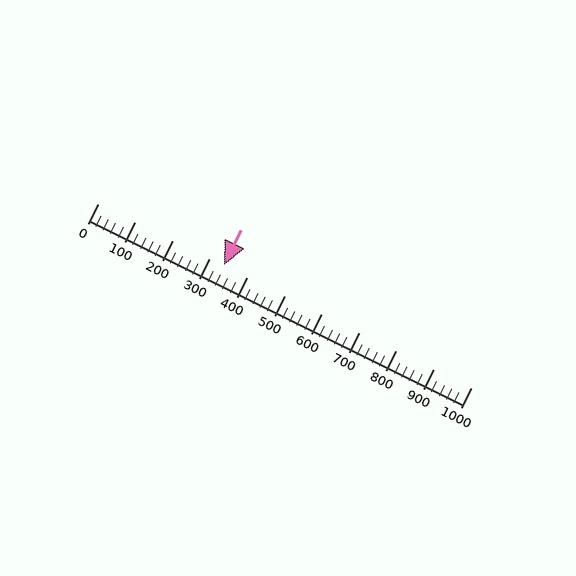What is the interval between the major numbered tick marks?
The major tick marks are spaced 100 units apart.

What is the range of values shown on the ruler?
The ruler shows values from 0 to 1000.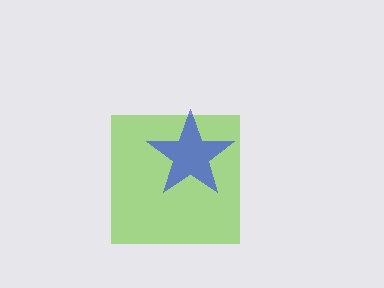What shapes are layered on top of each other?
The layered shapes are: a lime square, a blue star.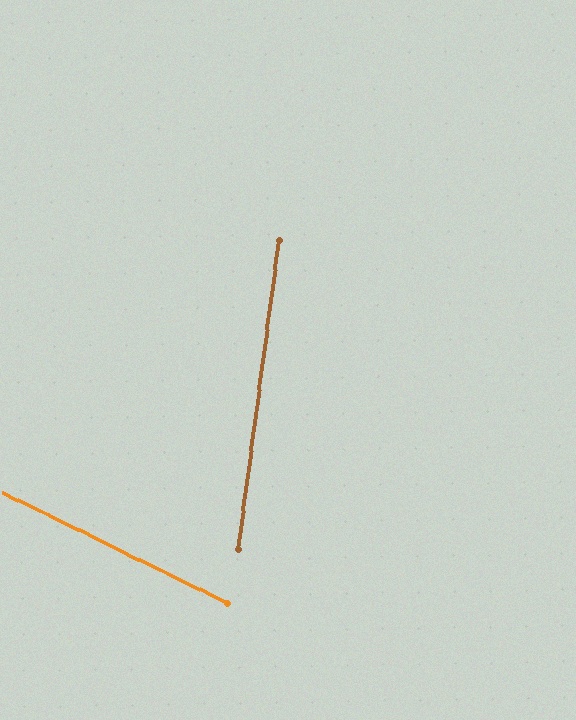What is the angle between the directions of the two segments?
Approximately 71 degrees.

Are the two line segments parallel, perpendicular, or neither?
Neither parallel nor perpendicular — they differ by about 71°.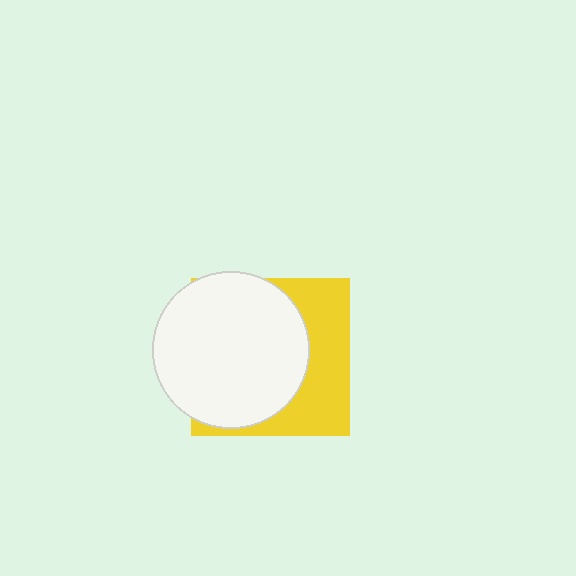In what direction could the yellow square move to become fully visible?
The yellow square could move right. That would shift it out from behind the white circle entirely.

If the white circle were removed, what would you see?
You would see the complete yellow square.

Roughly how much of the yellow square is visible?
A small part of it is visible (roughly 38%).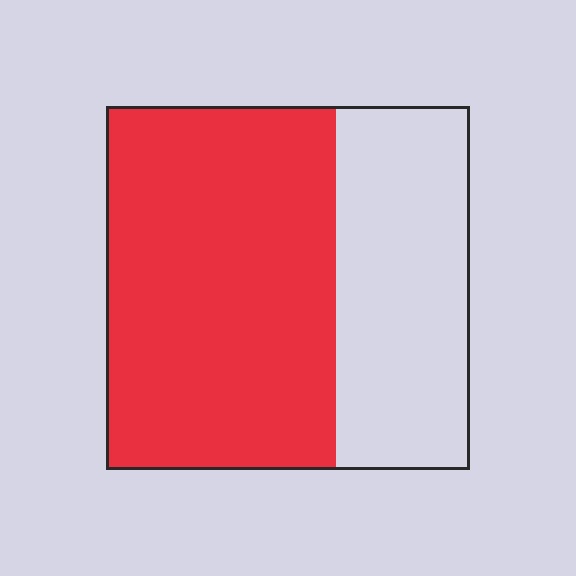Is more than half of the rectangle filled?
Yes.